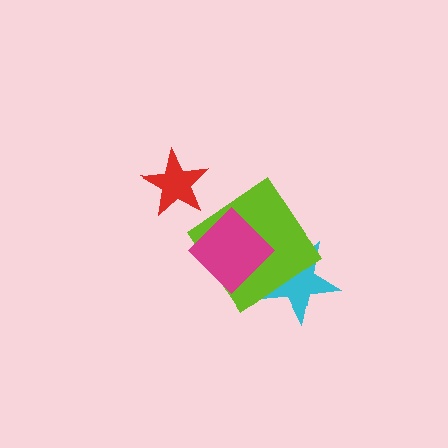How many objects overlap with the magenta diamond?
2 objects overlap with the magenta diamond.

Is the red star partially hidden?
No, no other shape covers it.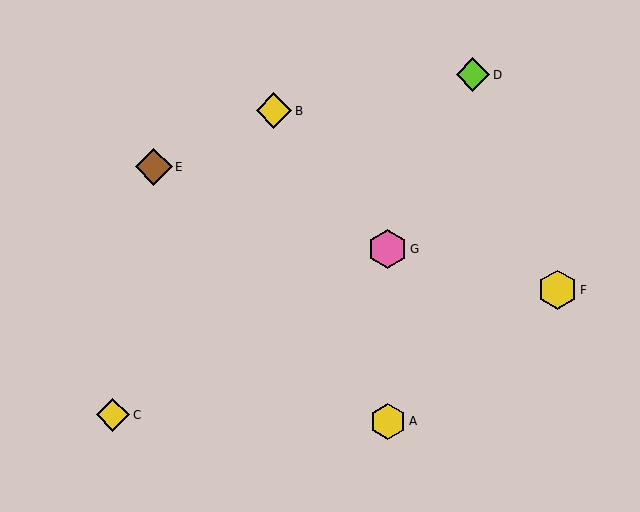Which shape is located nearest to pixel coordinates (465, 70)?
The lime diamond (labeled D) at (473, 75) is nearest to that location.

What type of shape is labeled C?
Shape C is a yellow diamond.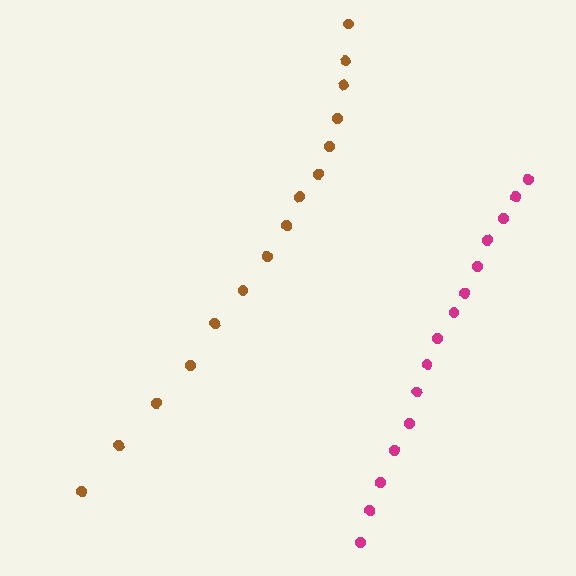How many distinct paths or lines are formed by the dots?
There are 2 distinct paths.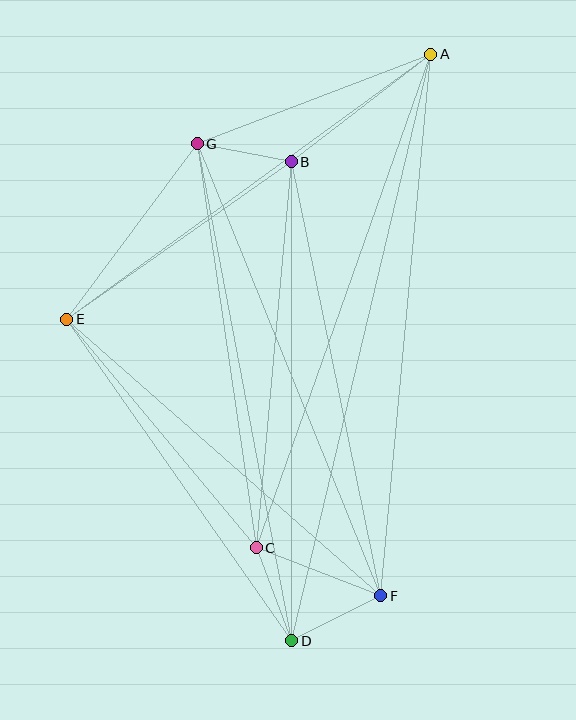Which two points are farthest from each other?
Points A and D are farthest from each other.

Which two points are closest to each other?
Points B and G are closest to each other.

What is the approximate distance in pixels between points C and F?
The distance between C and F is approximately 133 pixels.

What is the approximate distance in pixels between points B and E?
The distance between B and E is approximately 274 pixels.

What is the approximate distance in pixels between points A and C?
The distance between A and C is approximately 524 pixels.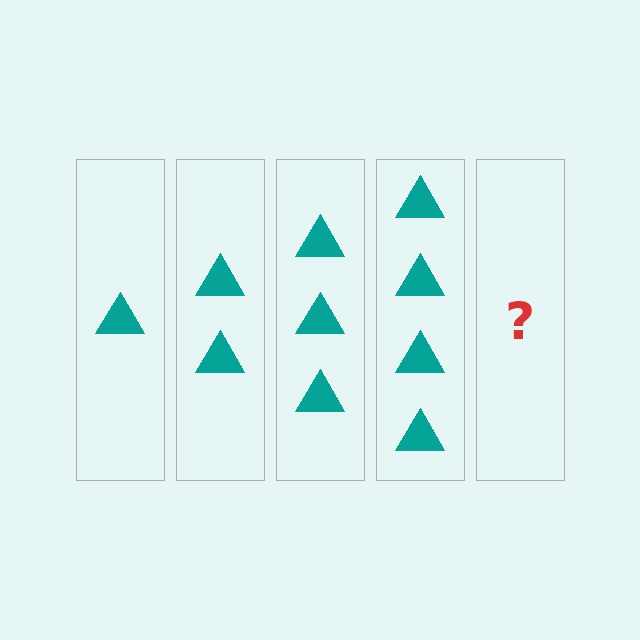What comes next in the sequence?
The next element should be 5 triangles.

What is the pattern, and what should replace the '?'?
The pattern is that each step adds one more triangle. The '?' should be 5 triangles.